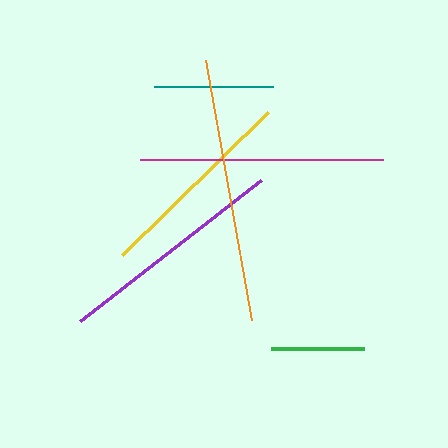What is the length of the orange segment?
The orange segment is approximately 264 pixels long.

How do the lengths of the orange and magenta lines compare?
The orange and magenta lines are approximately the same length.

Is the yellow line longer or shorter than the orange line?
The orange line is longer than the yellow line.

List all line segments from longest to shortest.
From longest to shortest: orange, magenta, purple, yellow, teal, green.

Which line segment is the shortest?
The green line is the shortest at approximately 93 pixels.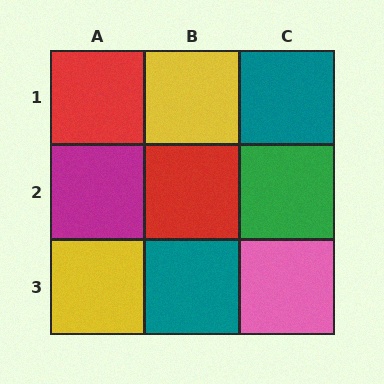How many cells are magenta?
1 cell is magenta.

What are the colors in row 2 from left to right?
Magenta, red, green.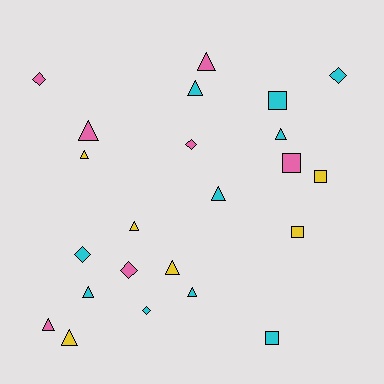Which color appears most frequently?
Cyan, with 10 objects.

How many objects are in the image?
There are 23 objects.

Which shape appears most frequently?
Triangle, with 12 objects.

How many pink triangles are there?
There are 3 pink triangles.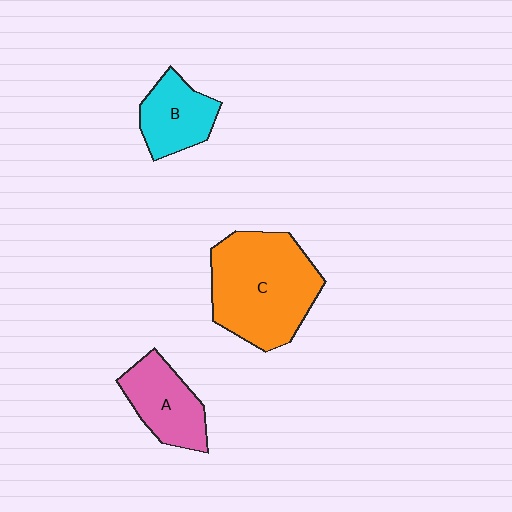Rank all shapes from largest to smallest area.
From largest to smallest: C (orange), A (pink), B (cyan).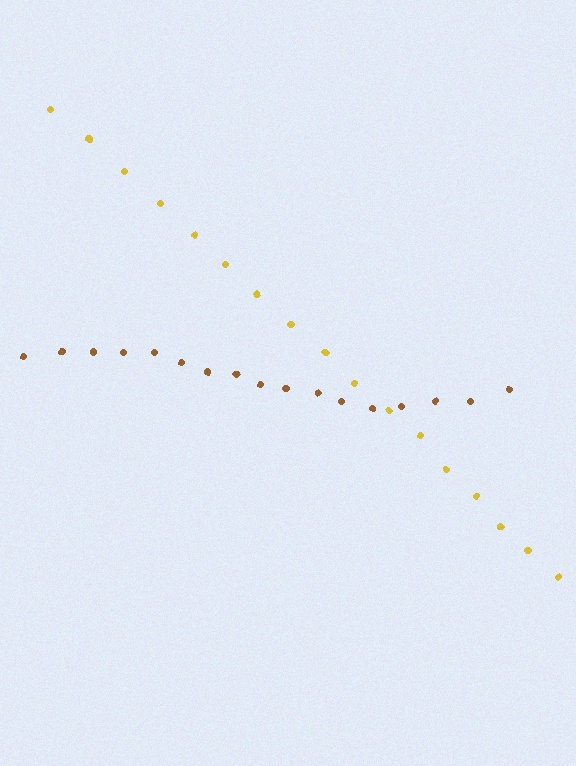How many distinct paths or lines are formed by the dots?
There are 2 distinct paths.